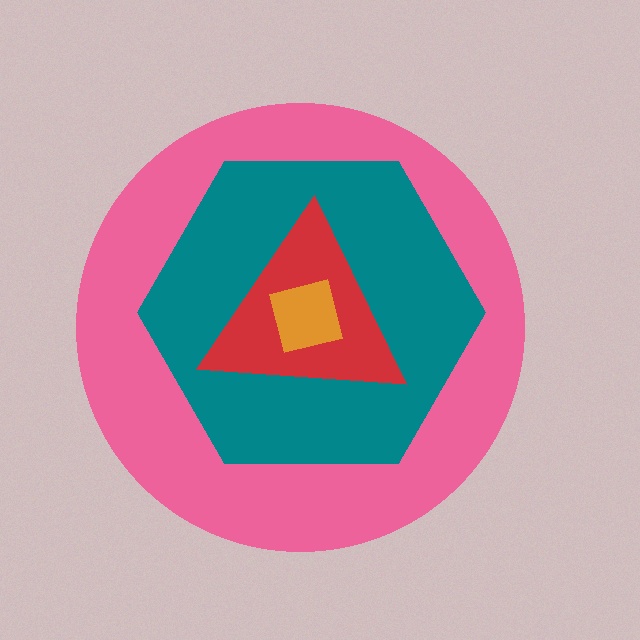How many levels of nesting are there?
4.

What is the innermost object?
The orange square.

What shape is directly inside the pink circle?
The teal hexagon.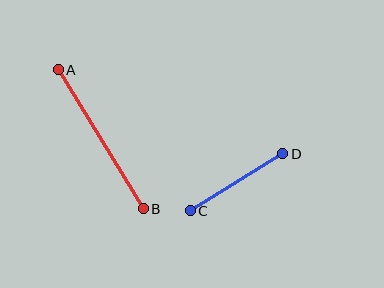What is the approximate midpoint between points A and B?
The midpoint is at approximately (101, 139) pixels.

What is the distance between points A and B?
The distance is approximately 163 pixels.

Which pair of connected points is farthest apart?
Points A and B are farthest apart.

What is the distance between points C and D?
The distance is approximately 109 pixels.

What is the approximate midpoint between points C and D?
The midpoint is at approximately (236, 182) pixels.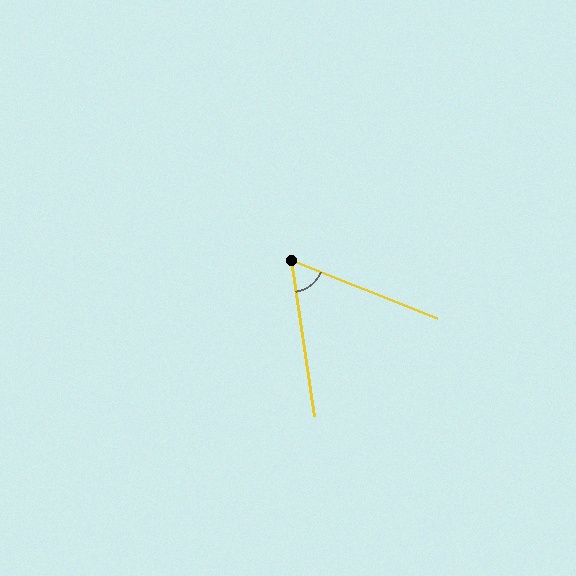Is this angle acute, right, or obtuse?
It is acute.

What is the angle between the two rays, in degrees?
Approximately 60 degrees.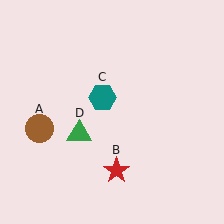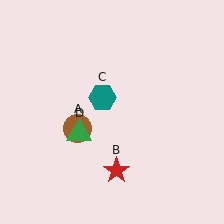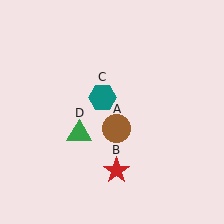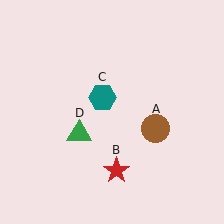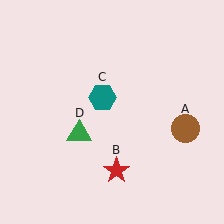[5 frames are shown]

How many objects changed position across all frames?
1 object changed position: brown circle (object A).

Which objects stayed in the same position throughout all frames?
Red star (object B) and teal hexagon (object C) and green triangle (object D) remained stationary.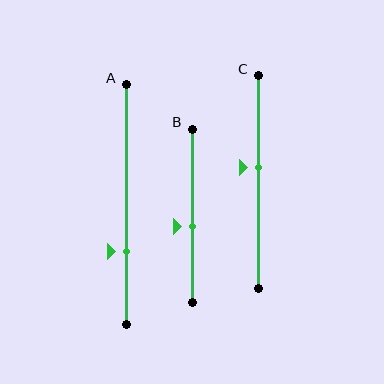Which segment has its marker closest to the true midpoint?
Segment B has its marker closest to the true midpoint.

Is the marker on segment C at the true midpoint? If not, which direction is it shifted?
No, the marker on segment C is shifted upward by about 7% of the segment length.